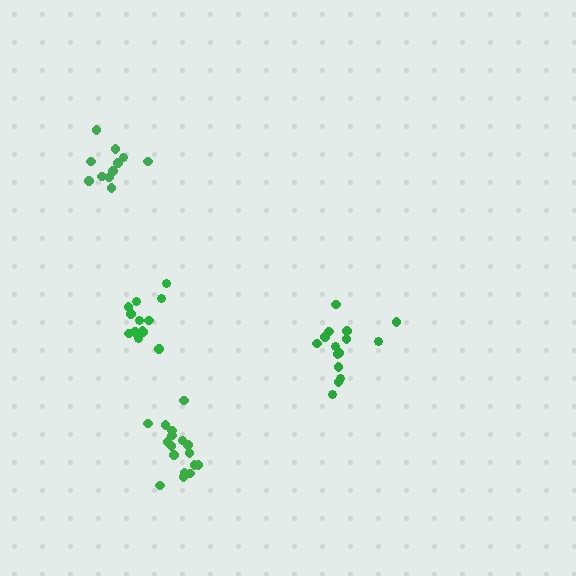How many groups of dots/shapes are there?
There are 4 groups.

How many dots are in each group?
Group 1: 13 dots, Group 2: 15 dots, Group 3: 17 dots, Group 4: 11 dots (56 total).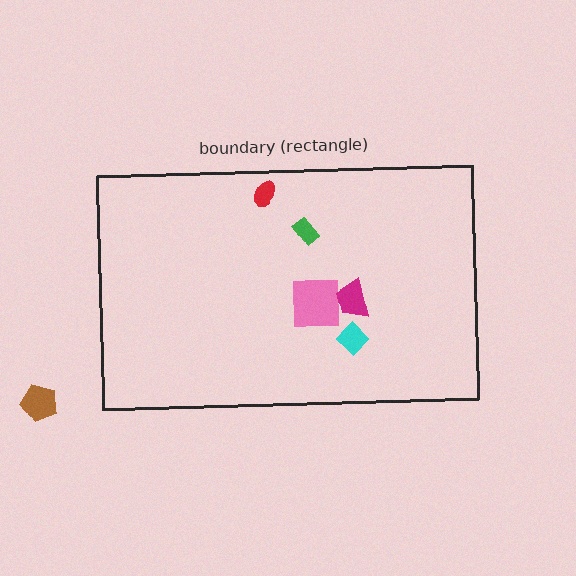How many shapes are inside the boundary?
5 inside, 1 outside.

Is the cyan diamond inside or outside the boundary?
Inside.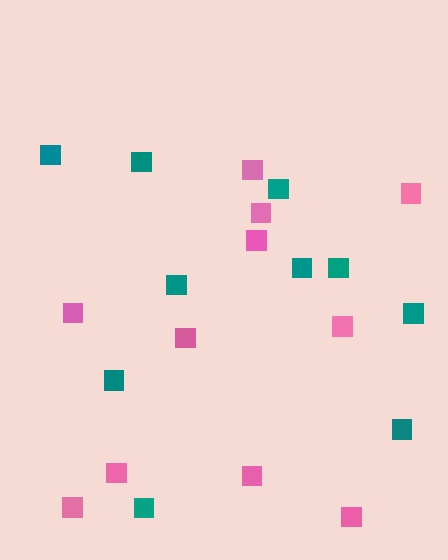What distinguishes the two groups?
There are 2 groups: one group of pink squares (11) and one group of teal squares (10).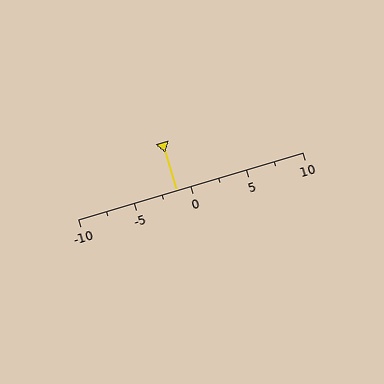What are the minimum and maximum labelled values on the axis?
The axis runs from -10 to 10.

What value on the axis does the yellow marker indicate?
The marker indicates approximately -1.2.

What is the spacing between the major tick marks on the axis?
The major ticks are spaced 5 apart.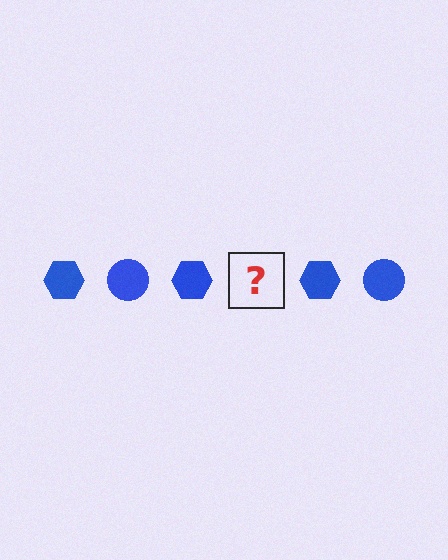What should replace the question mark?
The question mark should be replaced with a blue circle.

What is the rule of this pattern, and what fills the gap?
The rule is that the pattern cycles through hexagon, circle shapes in blue. The gap should be filled with a blue circle.